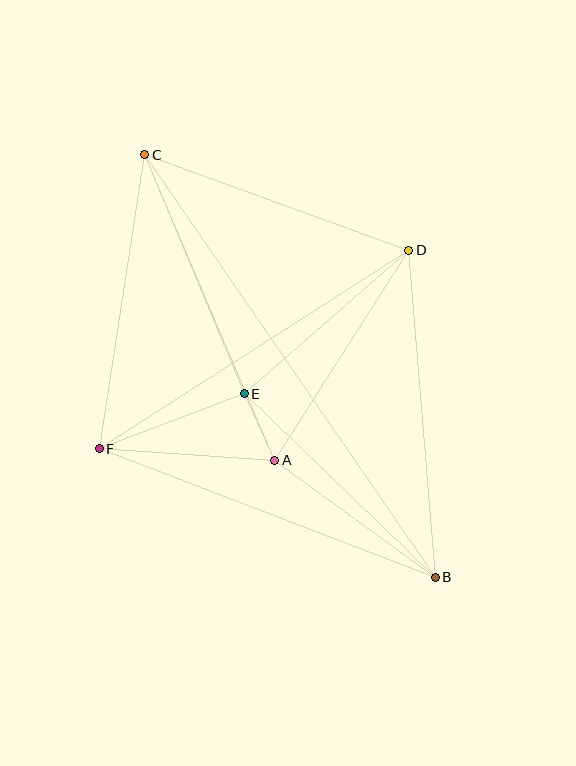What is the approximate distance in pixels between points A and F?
The distance between A and F is approximately 176 pixels.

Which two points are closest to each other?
Points A and E are closest to each other.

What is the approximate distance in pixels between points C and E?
The distance between C and E is approximately 259 pixels.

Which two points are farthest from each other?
Points B and C are farthest from each other.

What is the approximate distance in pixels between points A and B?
The distance between A and B is approximately 199 pixels.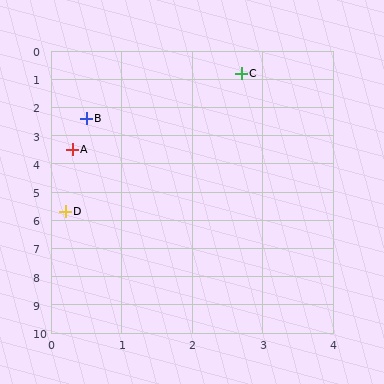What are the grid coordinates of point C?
Point C is at approximately (2.7, 0.8).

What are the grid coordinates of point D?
Point D is at approximately (0.2, 5.7).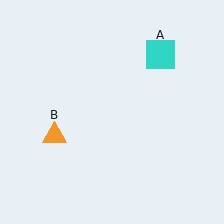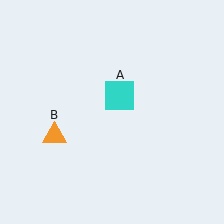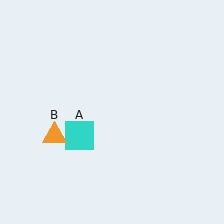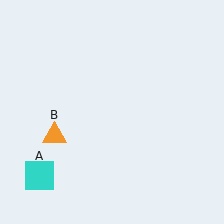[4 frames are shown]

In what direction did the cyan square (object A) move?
The cyan square (object A) moved down and to the left.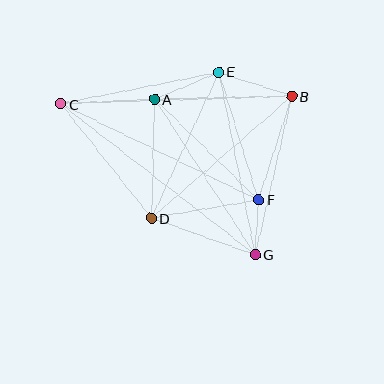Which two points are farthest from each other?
Points C and G are farthest from each other.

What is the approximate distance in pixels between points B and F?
The distance between B and F is approximately 108 pixels.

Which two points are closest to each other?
Points F and G are closest to each other.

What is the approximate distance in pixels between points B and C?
The distance between B and C is approximately 231 pixels.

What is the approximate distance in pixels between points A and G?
The distance between A and G is approximately 185 pixels.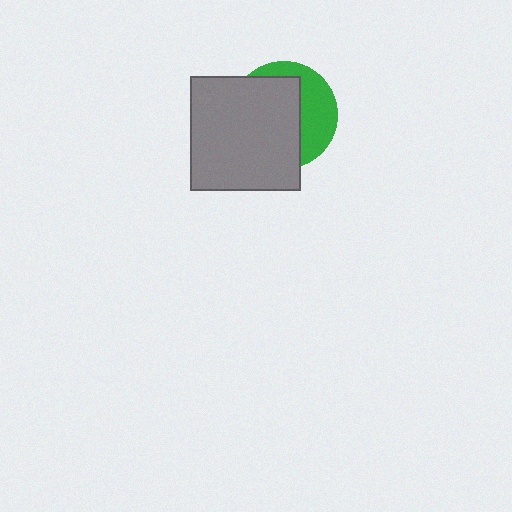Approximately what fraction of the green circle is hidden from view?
Roughly 64% of the green circle is hidden behind the gray rectangle.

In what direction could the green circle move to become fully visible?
The green circle could move right. That would shift it out from behind the gray rectangle entirely.